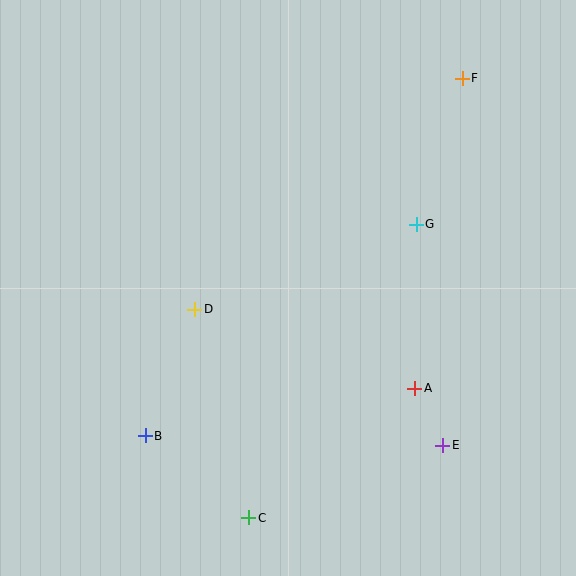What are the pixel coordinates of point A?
Point A is at (415, 388).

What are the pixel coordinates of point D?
Point D is at (195, 309).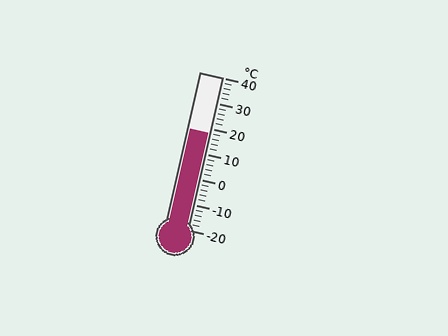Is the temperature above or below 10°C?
The temperature is above 10°C.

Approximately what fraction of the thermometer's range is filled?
The thermometer is filled to approximately 65% of its range.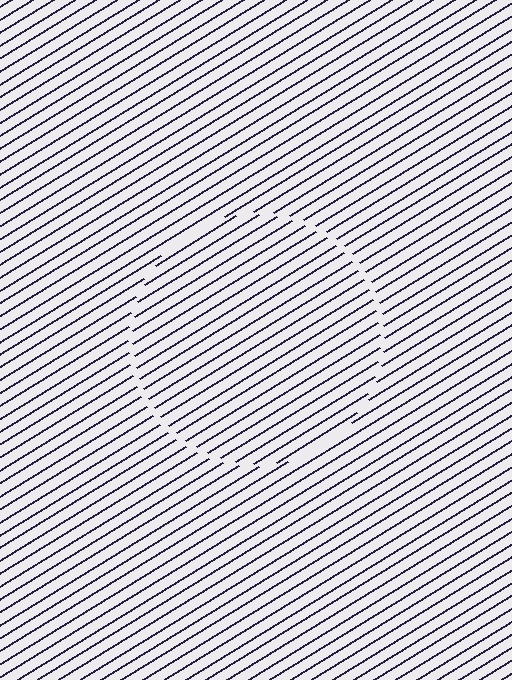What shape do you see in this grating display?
An illusory circle. The interior of the shape contains the same grating, shifted by half a period — the contour is defined by the phase discontinuity where line-ends from the inner and outer gratings abut.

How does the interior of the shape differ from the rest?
The interior of the shape contains the same grating, shifted by half a period — the contour is defined by the phase discontinuity where line-ends from the inner and outer gratings abut.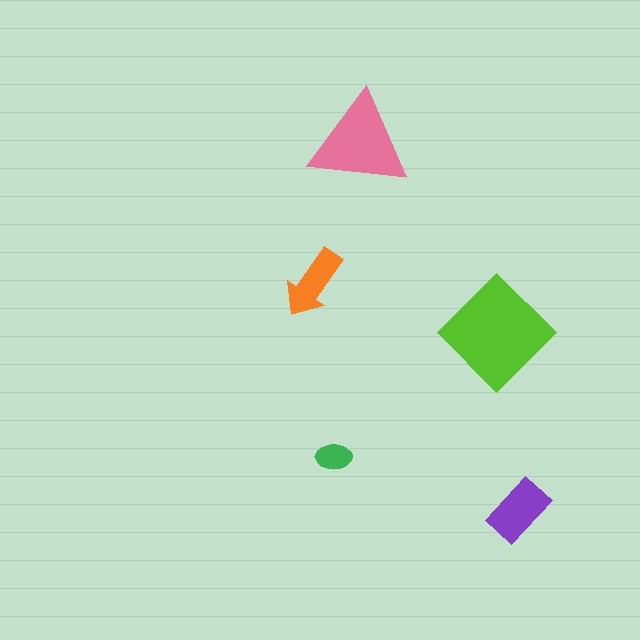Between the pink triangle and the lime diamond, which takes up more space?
The lime diamond.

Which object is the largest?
The lime diamond.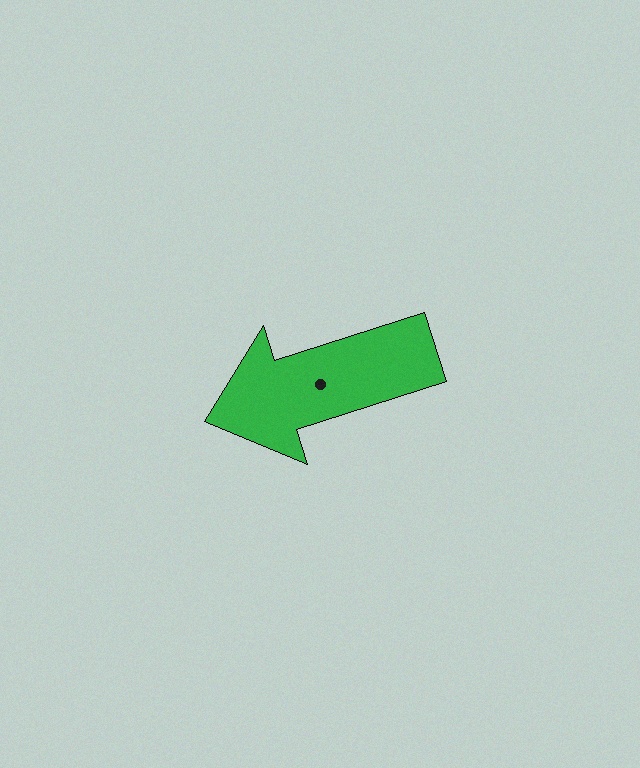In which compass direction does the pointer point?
West.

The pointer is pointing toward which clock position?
Roughly 8 o'clock.